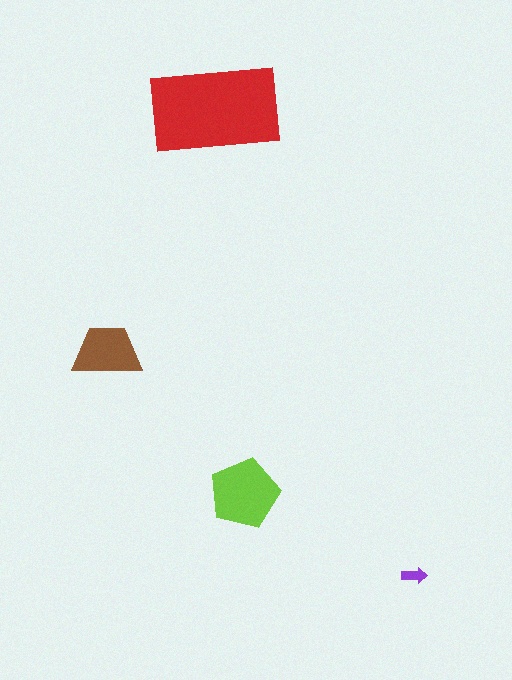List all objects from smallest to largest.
The purple arrow, the brown trapezoid, the lime pentagon, the red rectangle.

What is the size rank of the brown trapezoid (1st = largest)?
3rd.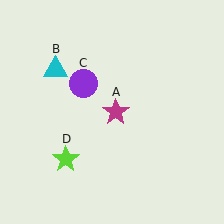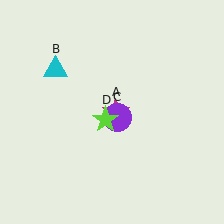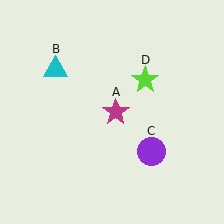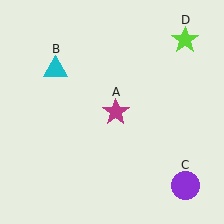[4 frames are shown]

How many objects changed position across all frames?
2 objects changed position: purple circle (object C), lime star (object D).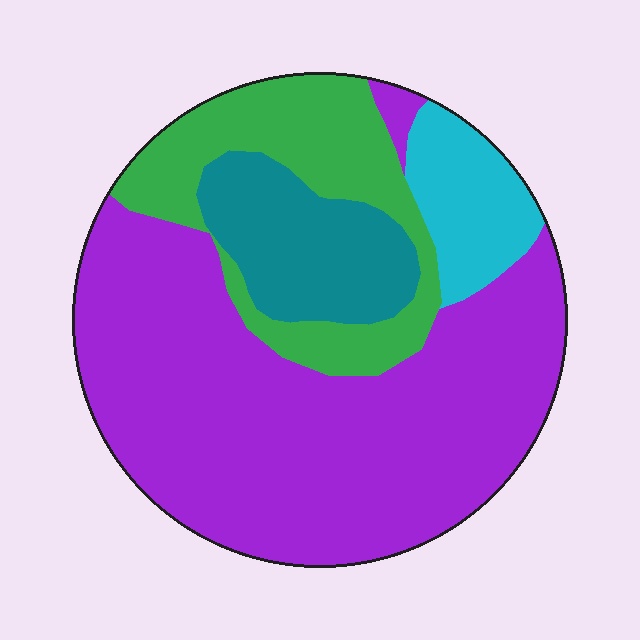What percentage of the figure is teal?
Teal covers about 15% of the figure.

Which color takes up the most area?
Purple, at roughly 60%.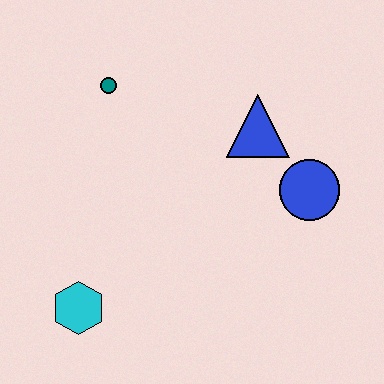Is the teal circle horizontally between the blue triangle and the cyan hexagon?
Yes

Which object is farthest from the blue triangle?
The cyan hexagon is farthest from the blue triangle.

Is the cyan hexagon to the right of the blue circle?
No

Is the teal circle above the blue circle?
Yes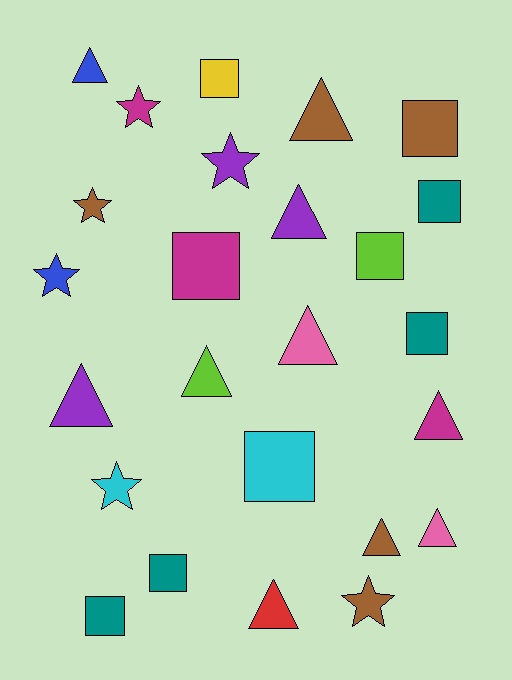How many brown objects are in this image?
There are 5 brown objects.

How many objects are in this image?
There are 25 objects.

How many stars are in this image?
There are 6 stars.